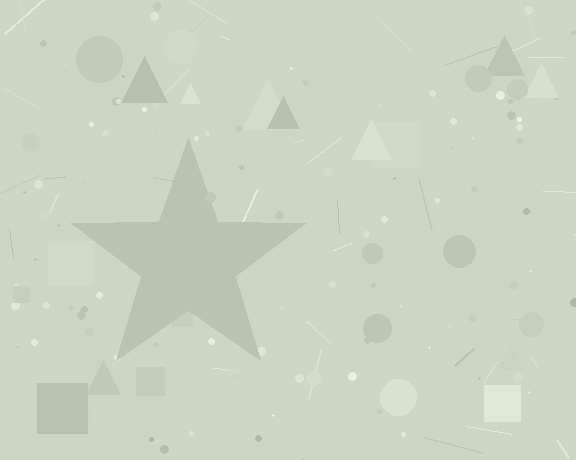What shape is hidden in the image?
A star is hidden in the image.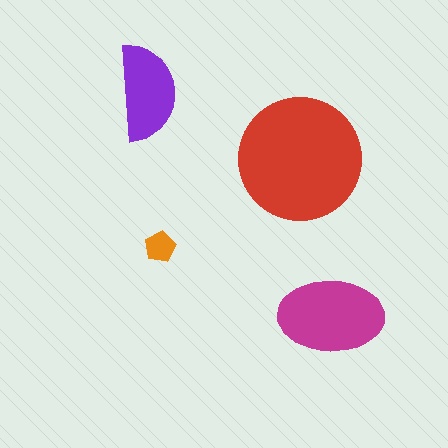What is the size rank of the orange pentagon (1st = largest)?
4th.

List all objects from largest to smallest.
The red circle, the magenta ellipse, the purple semicircle, the orange pentagon.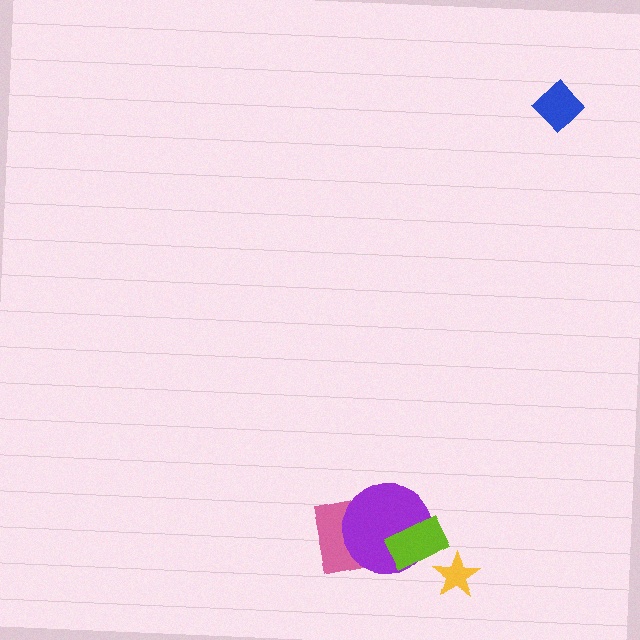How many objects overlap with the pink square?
2 objects overlap with the pink square.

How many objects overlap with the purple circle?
2 objects overlap with the purple circle.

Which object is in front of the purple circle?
The lime rectangle is in front of the purple circle.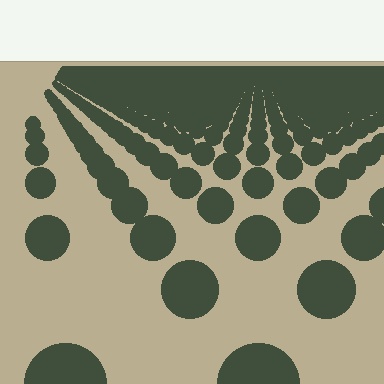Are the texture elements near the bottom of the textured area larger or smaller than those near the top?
Larger. Near the bottom, elements are closer to the viewer and appear at a bigger on-screen size.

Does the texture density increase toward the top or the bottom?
Density increases toward the top.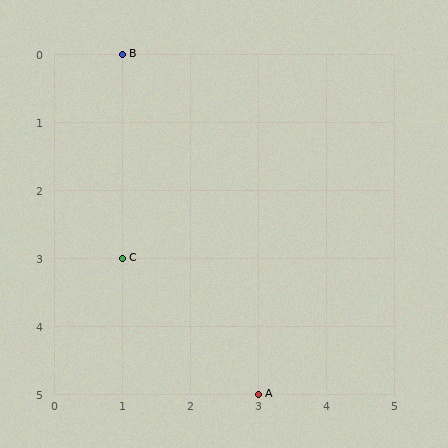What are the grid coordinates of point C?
Point C is at grid coordinates (1, 3).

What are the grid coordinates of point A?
Point A is at grid coordinates (3, 5).